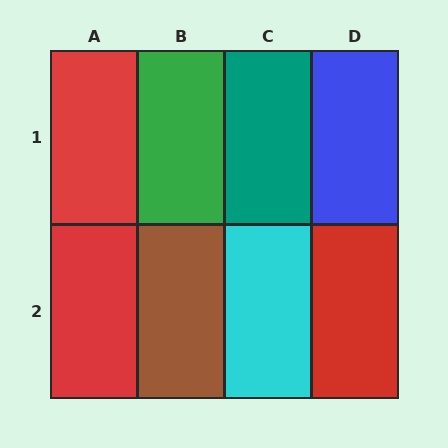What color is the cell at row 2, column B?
Brown.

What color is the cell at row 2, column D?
Red.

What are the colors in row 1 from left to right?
Red, green, teal, blue.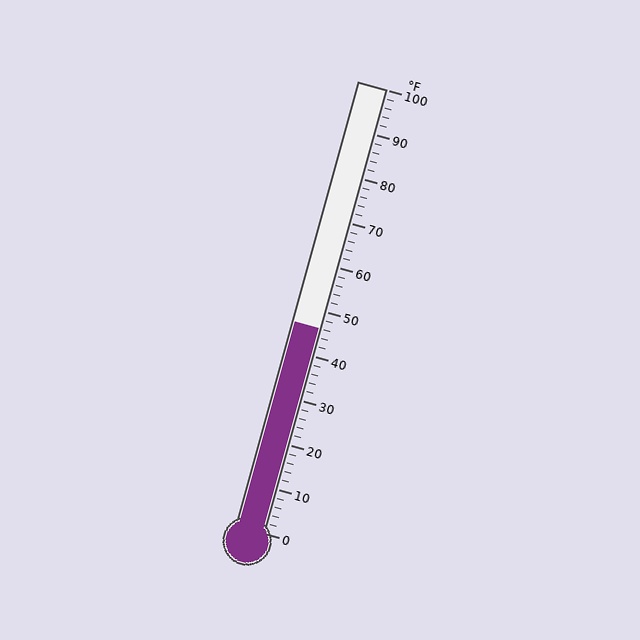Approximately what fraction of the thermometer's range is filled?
The thermometer is filled to approximately 45% of its range.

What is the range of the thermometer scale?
The thermometer scale ranges from 0°F to 100°F.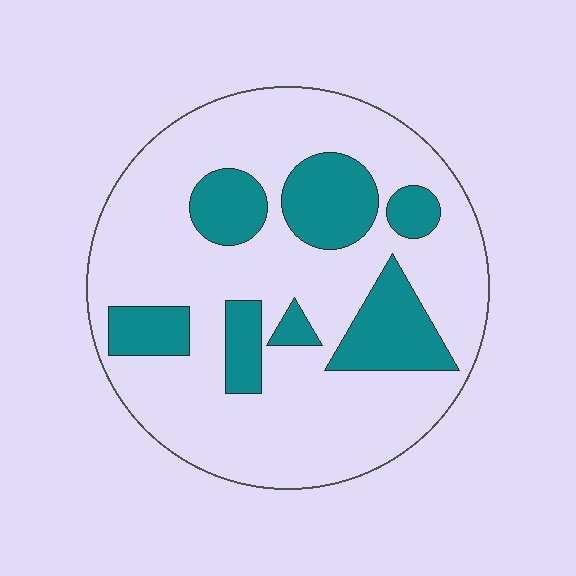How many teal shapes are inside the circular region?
7.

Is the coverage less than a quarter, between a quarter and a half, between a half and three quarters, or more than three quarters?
Less than a quarter.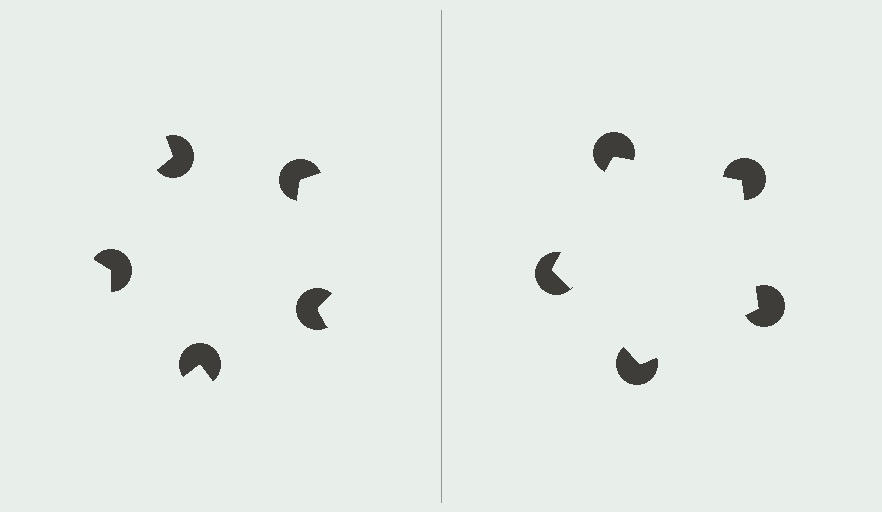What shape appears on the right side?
An illusory pentagon.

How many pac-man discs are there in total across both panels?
10 — 5 on each side.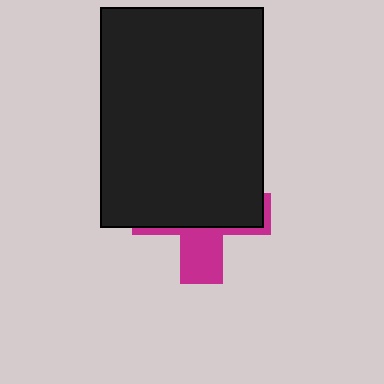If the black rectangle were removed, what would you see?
You would see the complete magenta cross.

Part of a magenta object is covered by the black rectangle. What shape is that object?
It is a cross.